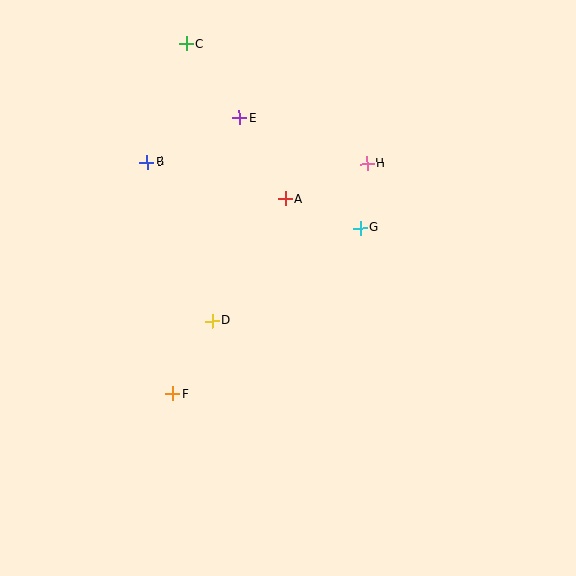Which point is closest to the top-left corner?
Point C is closest to the top-left corner.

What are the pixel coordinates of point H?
Point H is at (367, 163).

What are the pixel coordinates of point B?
Point B is at (147, 162).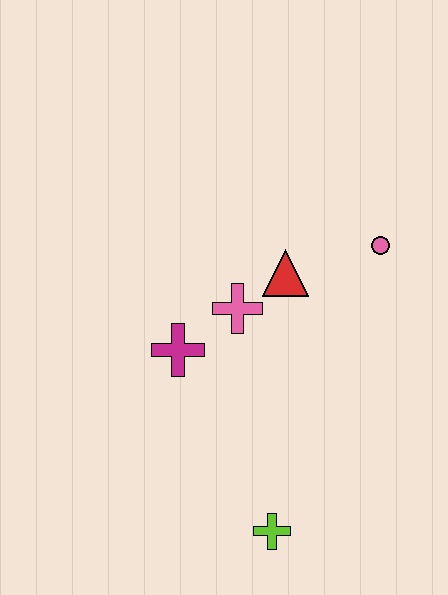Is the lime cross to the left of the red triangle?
Yes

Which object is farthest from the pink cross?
The lime cross is farthest from the pink cross.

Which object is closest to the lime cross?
The magenta cross is closest to the lime cross.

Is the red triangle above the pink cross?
Yes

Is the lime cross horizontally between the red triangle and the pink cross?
Yes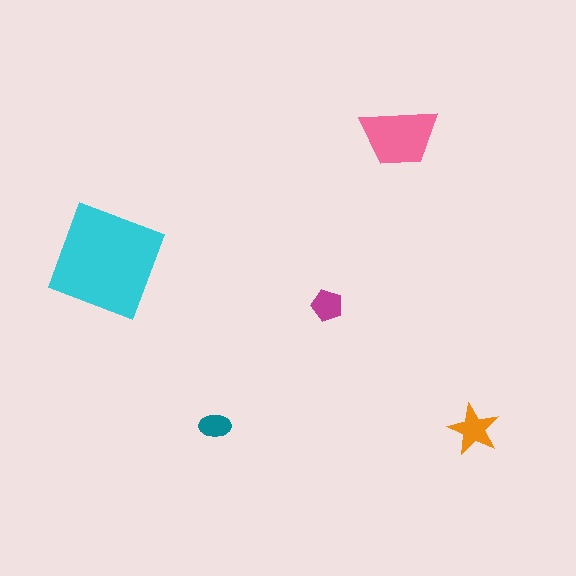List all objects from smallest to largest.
The teal ellipse, the magenta pentagon, the orange star, the pink trapezoid, the cyan square.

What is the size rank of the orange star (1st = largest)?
3rd.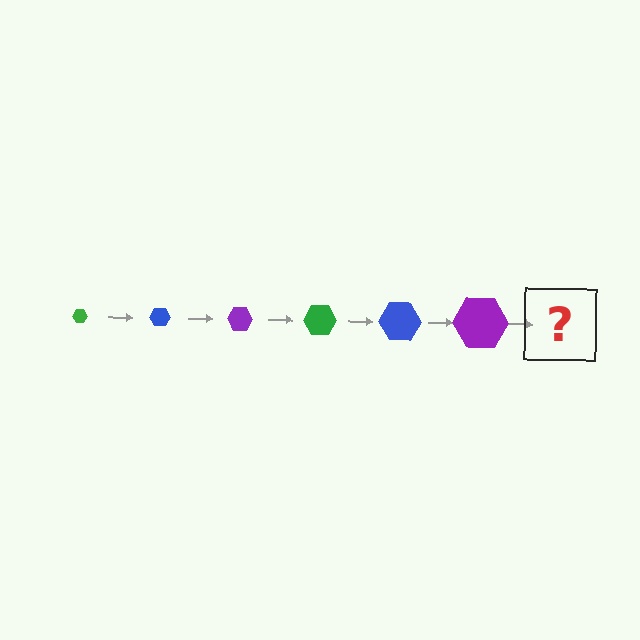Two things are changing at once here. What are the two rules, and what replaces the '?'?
The two rules are that the hexagon grows larger each step and the color cycles through green, blue, and purple. The '?' should be a green hexagon, larger than the previous one.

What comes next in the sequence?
The next element should be a green hexagon, larger than the previous one.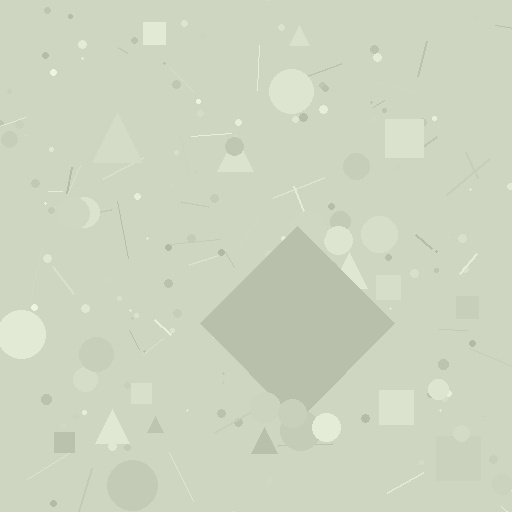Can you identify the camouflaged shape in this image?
The camouflaged shape is a diamond.